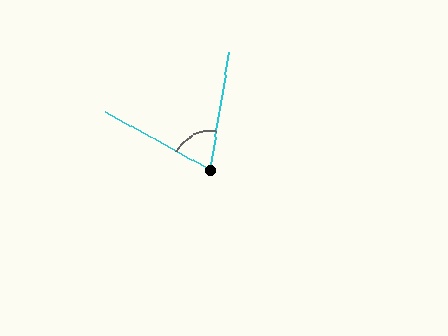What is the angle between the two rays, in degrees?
Approximately 70 degrees.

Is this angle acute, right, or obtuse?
It is acute.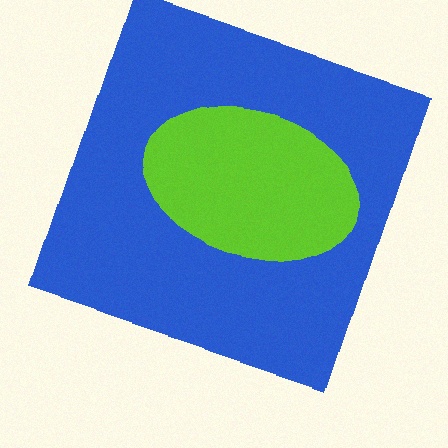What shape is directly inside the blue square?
The lime ellipse.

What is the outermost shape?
The blue square.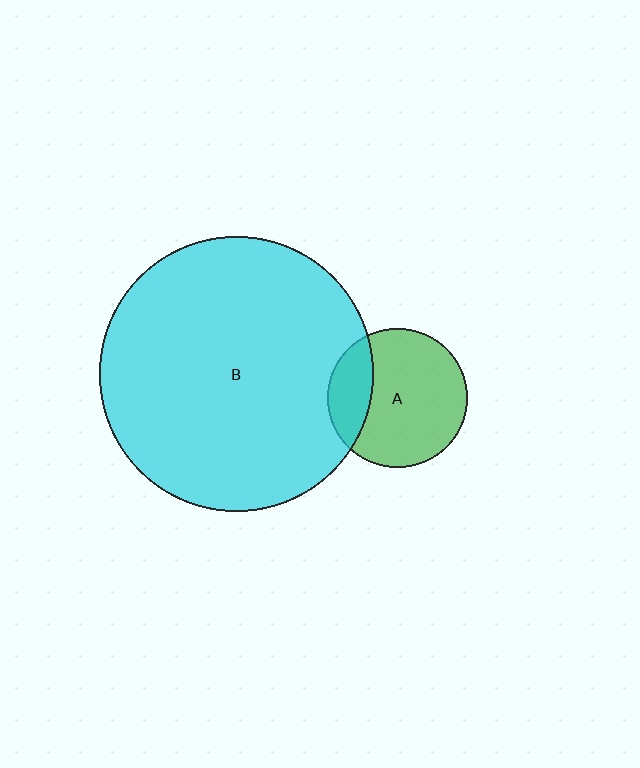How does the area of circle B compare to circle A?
Approximately 3.9 times.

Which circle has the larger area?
Circle B (cyan).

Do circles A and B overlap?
Yes.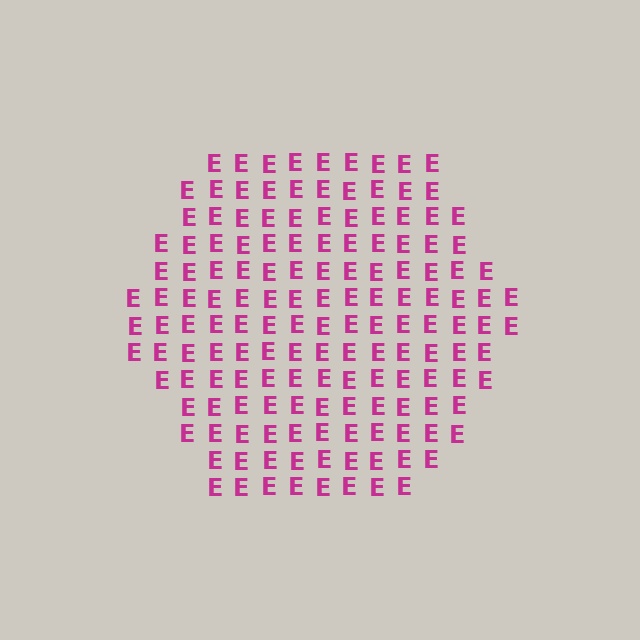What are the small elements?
The small elements are letter E's.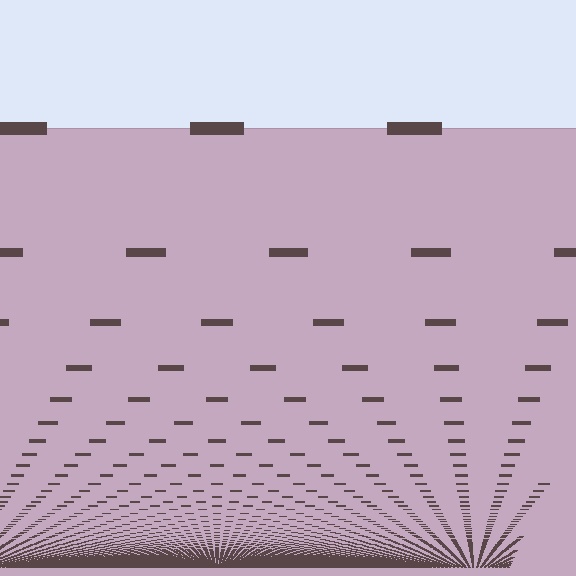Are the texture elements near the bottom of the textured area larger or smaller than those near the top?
Smaller. The gradient is inverted — elements near the bottom are smaller and denser.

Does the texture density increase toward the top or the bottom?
Density increases toward the bottom.